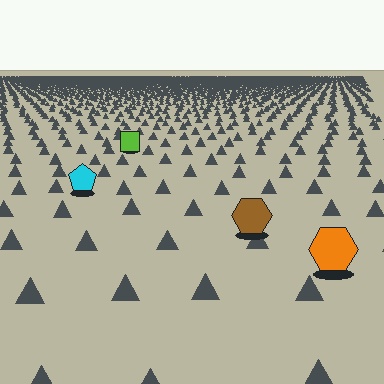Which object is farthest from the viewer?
The lime square is farthest from the viewer. It appears smaller and the ground texture around it is denser.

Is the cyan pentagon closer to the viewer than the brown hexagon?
No. The brown hexagon is closer — you can tell from the texture gradient: the ground texture is coarser near it.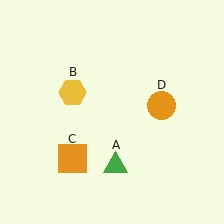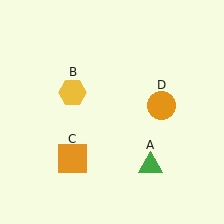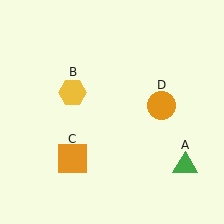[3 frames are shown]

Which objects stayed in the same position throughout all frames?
Yellow hexagon (object B) and orange square (object C) and orange circle (object D) remained stationary.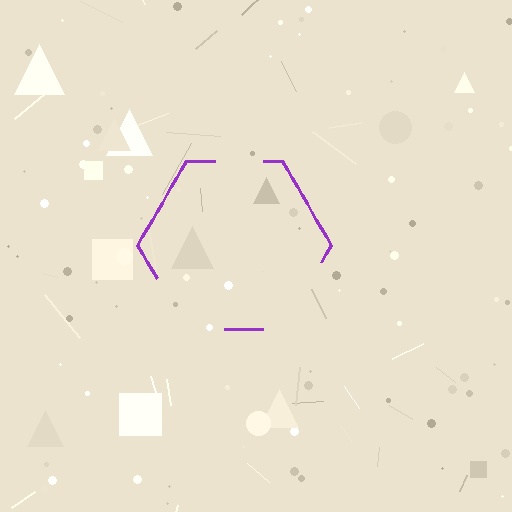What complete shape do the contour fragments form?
The contour fragments form a hexagon.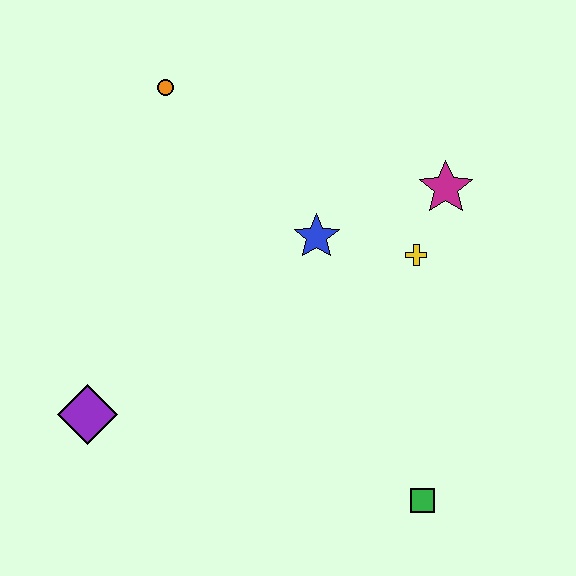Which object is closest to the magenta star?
The yellow cross is closest to the magenta star.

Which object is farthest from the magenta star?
The purple diamond is farthest from the magenta star.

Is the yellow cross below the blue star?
Yes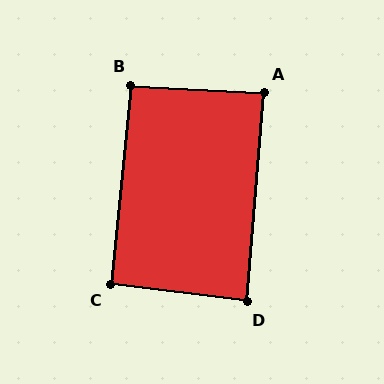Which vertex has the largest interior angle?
B, at approximately 93 degrees.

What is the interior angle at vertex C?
Approximately 92 degrees (approximately right).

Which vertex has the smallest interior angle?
D, at approximately 87 degrees.